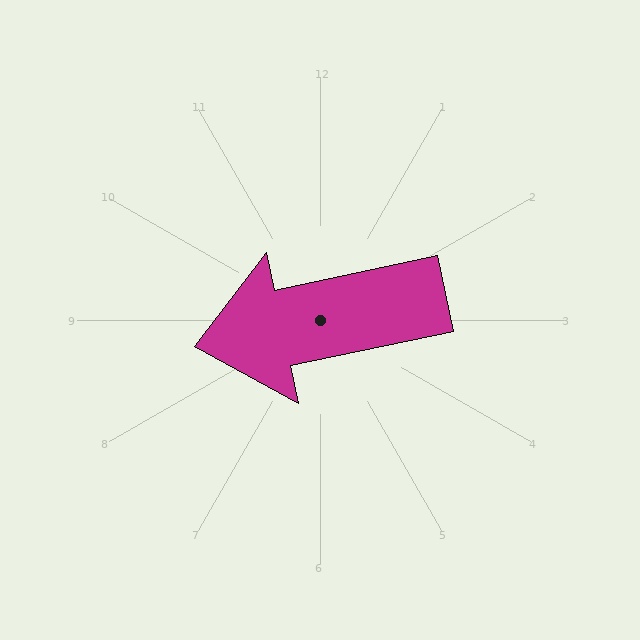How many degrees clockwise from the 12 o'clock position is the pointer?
Approximately 258 degrees.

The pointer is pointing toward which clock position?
Roughly 9 o'clock.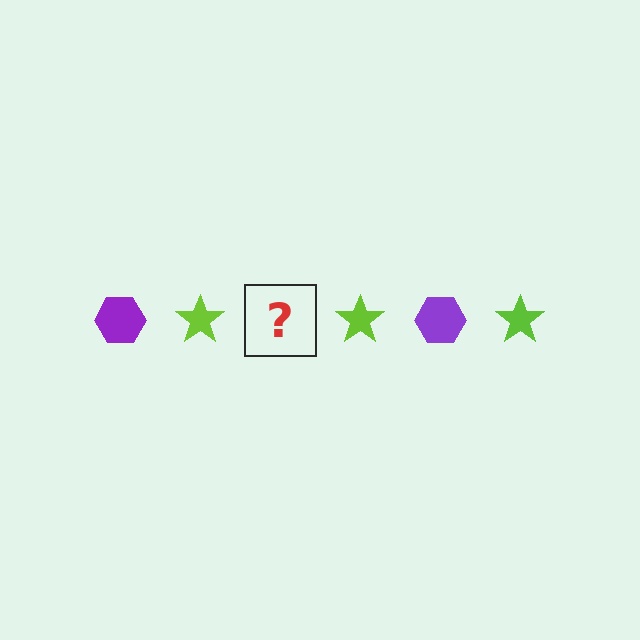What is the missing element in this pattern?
The missing element is a purple hexagon.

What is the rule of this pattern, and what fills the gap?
The rule is that the pattern alternates between purple hexagon and lime star. The gap should be filled with a purple hexagon.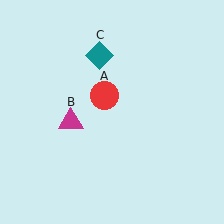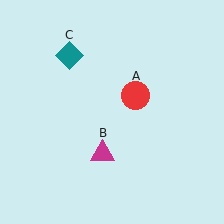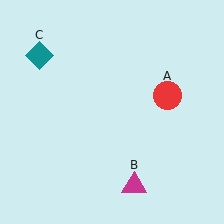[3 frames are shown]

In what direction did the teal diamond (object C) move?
The teal diamond (object C) moved left.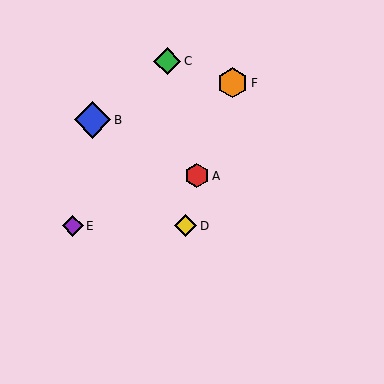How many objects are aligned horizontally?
2 objects (D, E) are aligned horizontally.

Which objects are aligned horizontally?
Objects D, E are aligned horizontally.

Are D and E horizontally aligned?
Yes, both are at y≈226.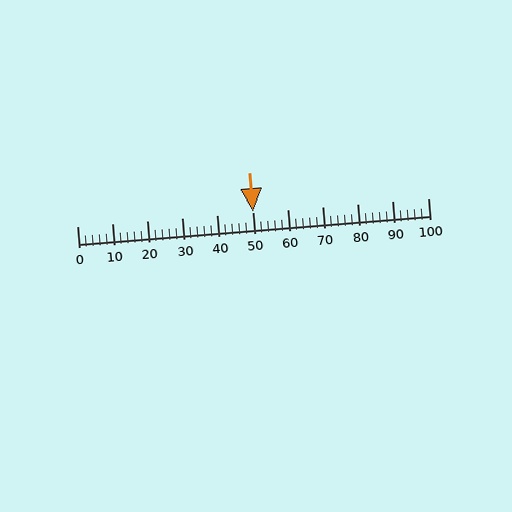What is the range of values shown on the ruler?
The ruler shows values from 0 to 100.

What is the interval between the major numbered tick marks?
The major tick marks are spaced 10 units apart.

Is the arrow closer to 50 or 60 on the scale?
The arrow is closer to 50.